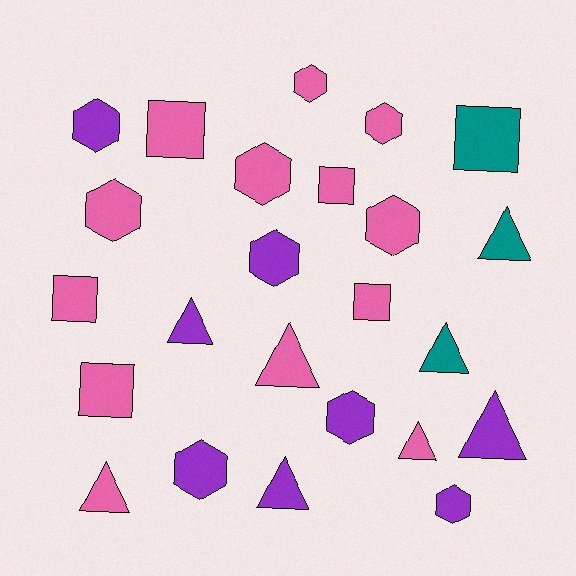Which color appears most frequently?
Pink, with 13 objects.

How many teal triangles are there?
There are 2 teal triangles.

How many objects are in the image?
There are 24 objects.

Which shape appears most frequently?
Hexagon, with 10 objects.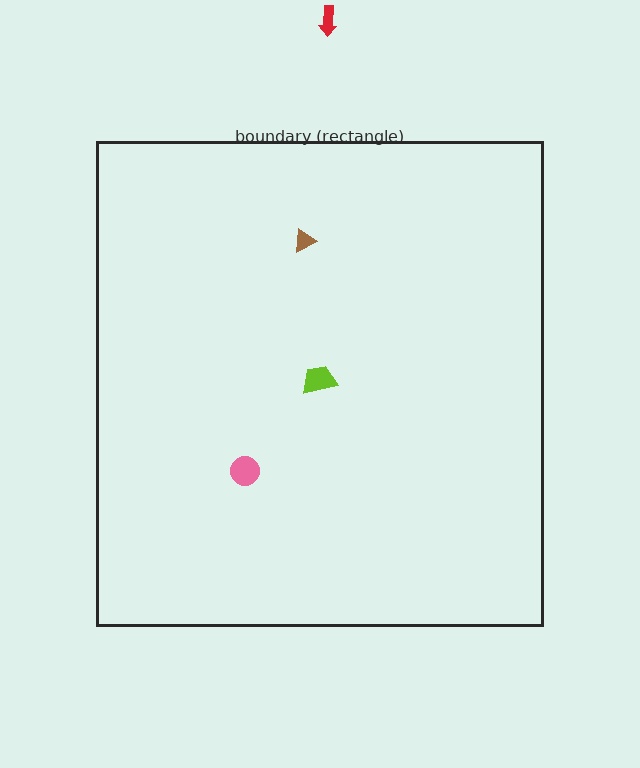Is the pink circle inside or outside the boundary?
Inside.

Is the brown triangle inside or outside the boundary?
Inside.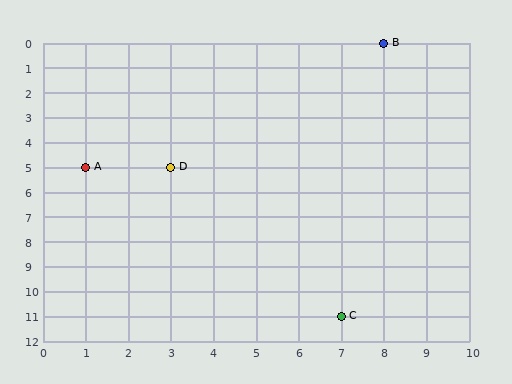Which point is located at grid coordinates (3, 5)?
Point D is at (3, 5).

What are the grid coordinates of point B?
Point B is at grid coordinates (8, 0).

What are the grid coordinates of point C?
Point C is at grid coordinates (7, 11).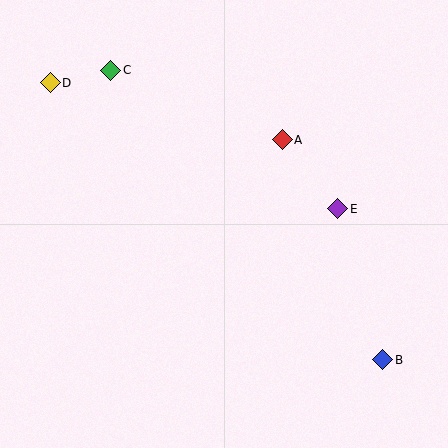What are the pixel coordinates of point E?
Point E is at (338, 209).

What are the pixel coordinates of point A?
Point A is at (282, 140).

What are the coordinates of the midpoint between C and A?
The midpoint between C and A is at (196, 105).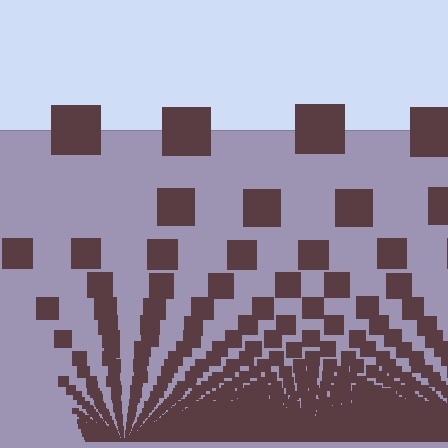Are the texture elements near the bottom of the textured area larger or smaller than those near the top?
Smaller. The gradient is inverted — elements near the bottom are smaller and denser.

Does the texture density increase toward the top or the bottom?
Density increases toward the bottom.